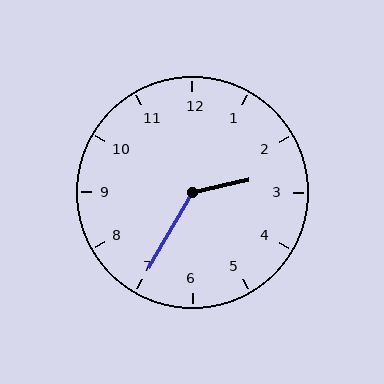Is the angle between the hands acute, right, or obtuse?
It is obtuse.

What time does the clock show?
2:35.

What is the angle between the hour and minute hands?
Approximately 132 degrees.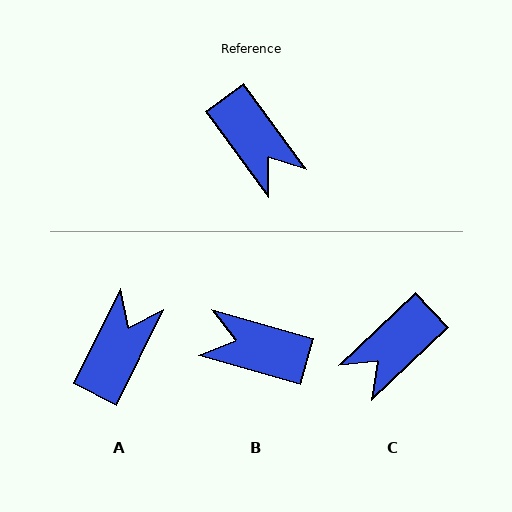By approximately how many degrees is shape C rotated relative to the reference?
Approximately 83 degrees clockwise.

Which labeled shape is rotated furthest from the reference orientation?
B, about 142 degrees away.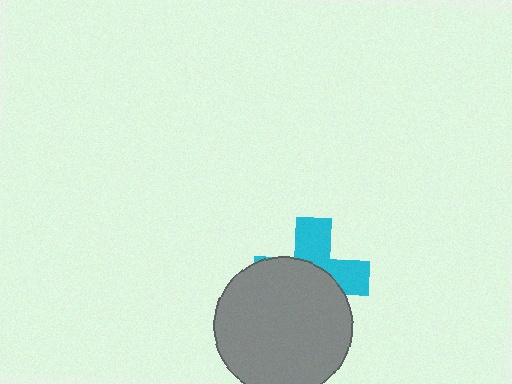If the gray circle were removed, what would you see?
You would see the complete cyan cross.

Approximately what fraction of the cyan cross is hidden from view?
Roughly 58% of the cyan cross is hidden behind the gray circle.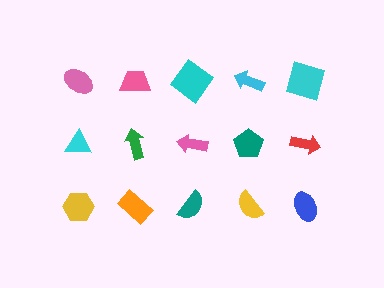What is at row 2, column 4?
A teal pentagon.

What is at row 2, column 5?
A red arrow.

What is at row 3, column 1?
A yellow hexagon.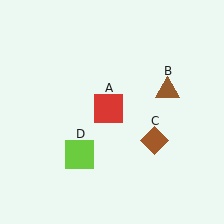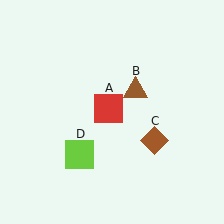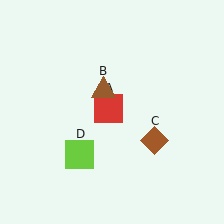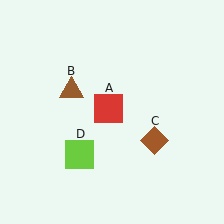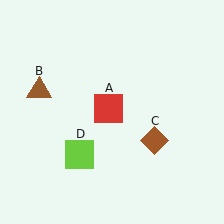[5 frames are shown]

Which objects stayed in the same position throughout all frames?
Red square (object A) and brown diamond (object C) and lime square (object D) remained stationary.